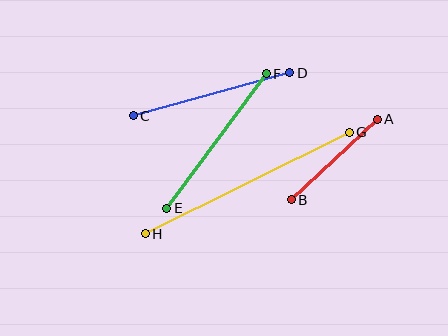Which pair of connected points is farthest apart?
Points G and H are farthest apart.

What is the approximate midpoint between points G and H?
The midpoint is at approximately (247, 183) pixels.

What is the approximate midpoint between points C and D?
The midpoint is at approximately (211, 94) pixels.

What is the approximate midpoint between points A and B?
The midpoint is at approximately (334, 159) pixels.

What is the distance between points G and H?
The distance is approximately 228 pixels.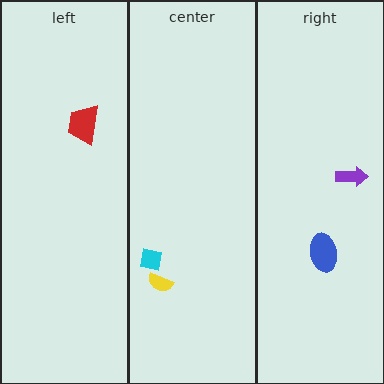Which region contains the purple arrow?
The right region.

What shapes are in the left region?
The red trapezoid.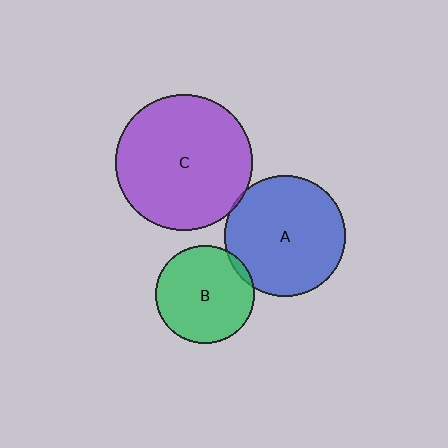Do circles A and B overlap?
Yes.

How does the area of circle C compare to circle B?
Approximately 1.9 times.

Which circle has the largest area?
Circle C (purple).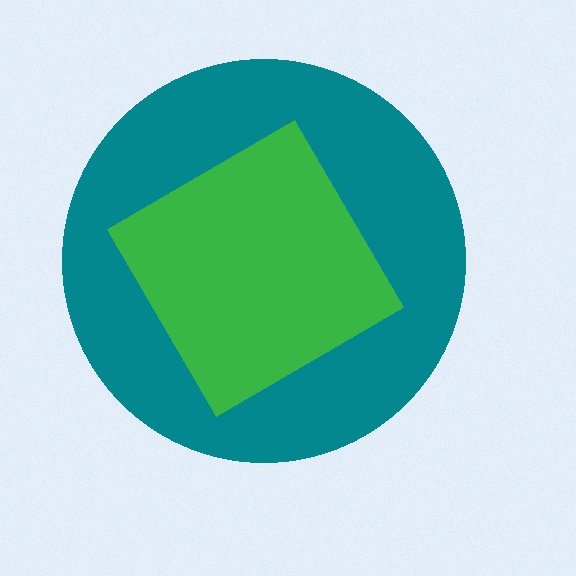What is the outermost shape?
The teal circle.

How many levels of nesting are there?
2.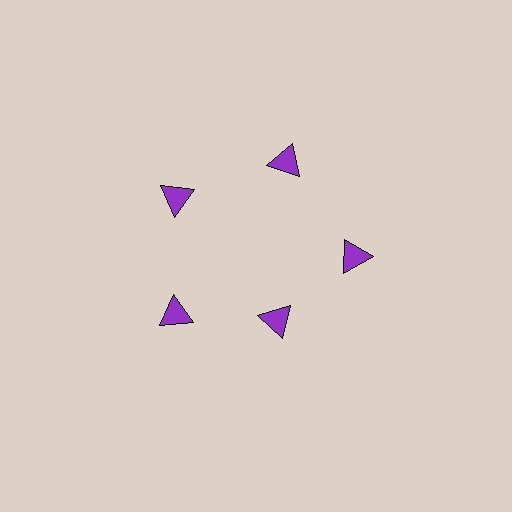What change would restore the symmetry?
The symmetry would be restored by moving it outward, back onto the ring so that all 5 triangles sit at equal angles and equal distance from the center.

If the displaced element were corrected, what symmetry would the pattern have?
It would have 5-fold rotational symmetry — the pattern would map onto itself every 72 degrees.